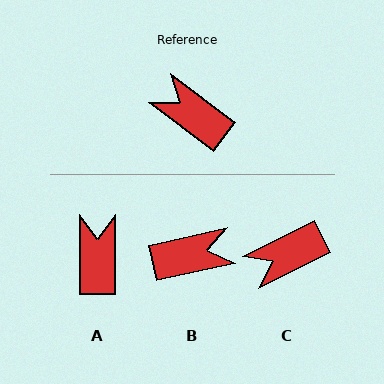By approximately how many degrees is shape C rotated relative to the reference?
Approximately 64 degrees counter-clockwise.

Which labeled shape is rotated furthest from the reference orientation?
B, about 130 degrees away.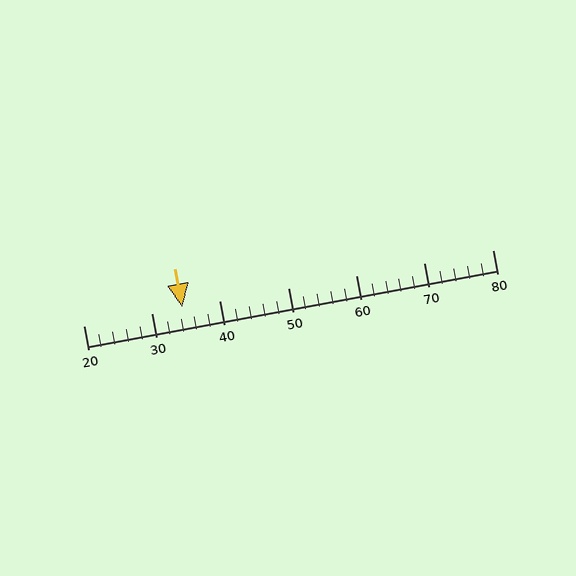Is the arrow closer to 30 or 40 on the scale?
The arrow is closer to 30.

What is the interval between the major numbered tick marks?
The major tick marks are spaced 10 units apart.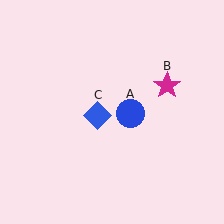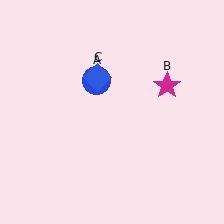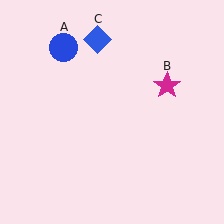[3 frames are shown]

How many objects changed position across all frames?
2 objects changed position: blue circle (object A), blue diamond (object C).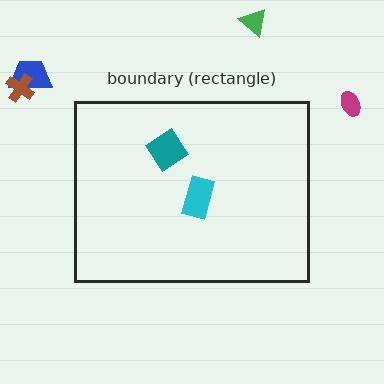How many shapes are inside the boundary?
2 inside, 4 outside.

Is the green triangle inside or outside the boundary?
Outside.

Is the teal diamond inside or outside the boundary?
Inside.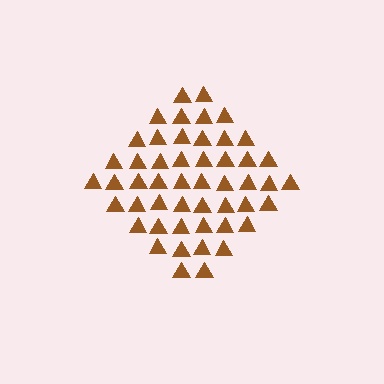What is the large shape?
The large shape is a diamond.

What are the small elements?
The small elements are triangles.